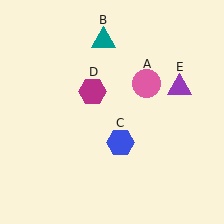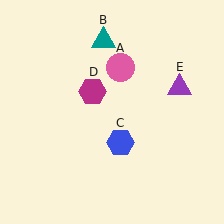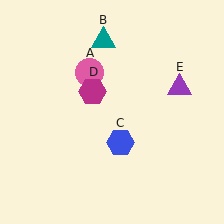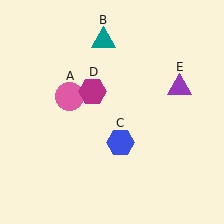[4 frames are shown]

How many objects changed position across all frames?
1 object changed position: pink circle (object A).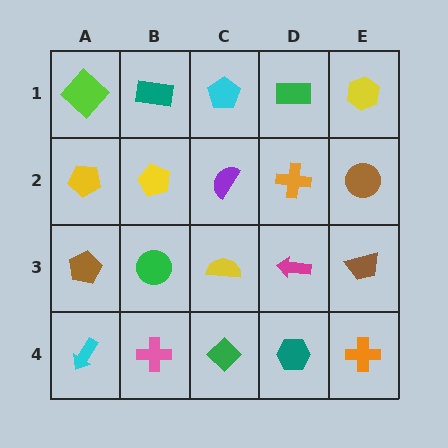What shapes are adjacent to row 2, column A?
A lime diamond (row 1, column A), a brown pentagon (row 3, column A), a yellow pentagon (row 2, column B).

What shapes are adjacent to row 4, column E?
A brown trapezoid (row 3, column E), a teal hexagon (row 4, column D).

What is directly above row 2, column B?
A teal rectangle.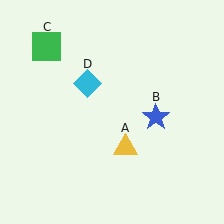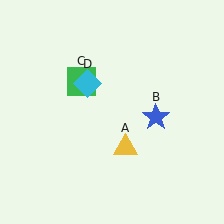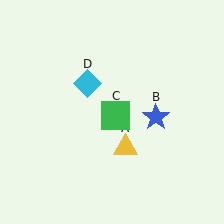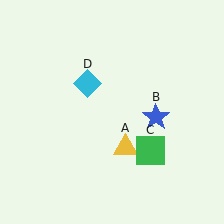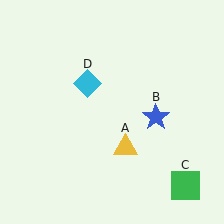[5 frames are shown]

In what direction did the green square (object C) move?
The green square (object C) moved down and to the right.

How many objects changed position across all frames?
1 object changed position: green square (object C).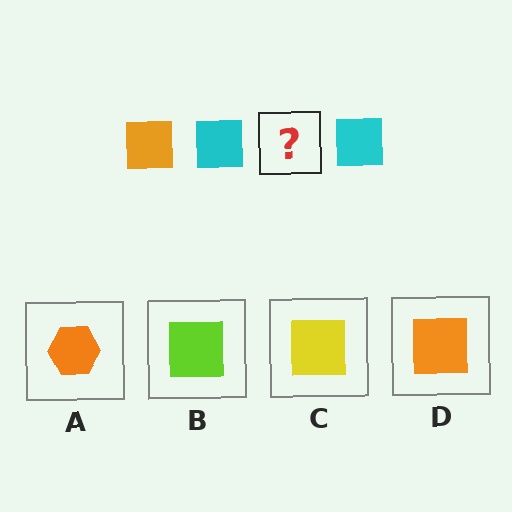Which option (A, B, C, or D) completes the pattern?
D.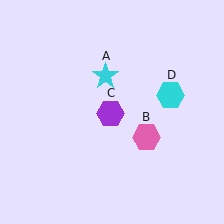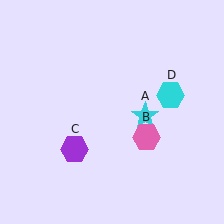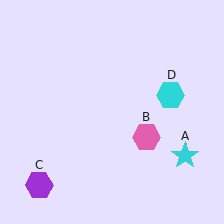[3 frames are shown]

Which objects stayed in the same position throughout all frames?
Pink hexagon (object B) and cyan hexagon (object D) remained stationary.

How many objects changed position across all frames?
2 objects changed position: cyan star (object A), purple hexagon (object C).